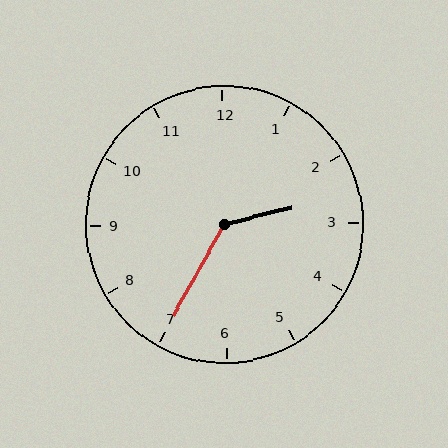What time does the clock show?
2:35.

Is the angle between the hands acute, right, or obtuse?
It is obtuse.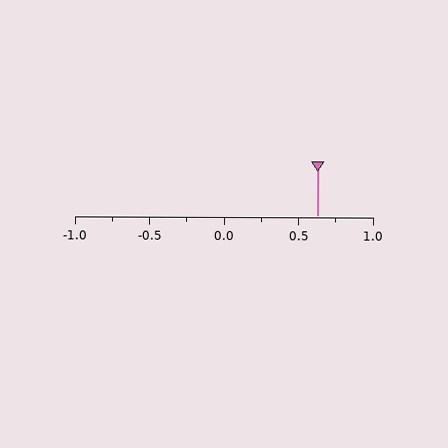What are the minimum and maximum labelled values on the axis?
The axis runs from -1.0 to 1.0.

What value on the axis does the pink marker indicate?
The marker indicates approximately 0.62.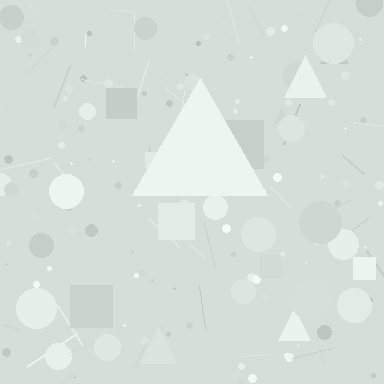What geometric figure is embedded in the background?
A triangle is embedded in the background.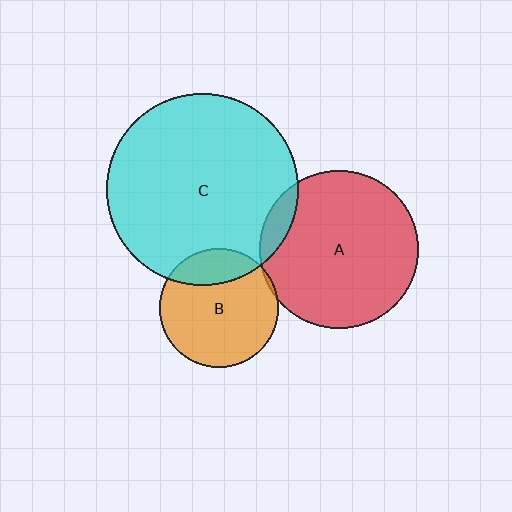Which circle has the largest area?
Circle C (cyan).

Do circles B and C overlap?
Yes.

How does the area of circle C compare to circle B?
Approximately 2.6 times.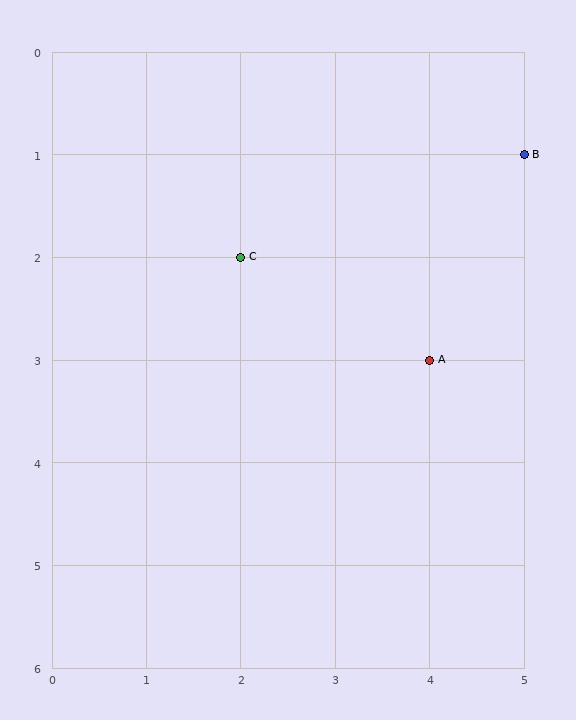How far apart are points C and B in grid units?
Points C and B are 3 columns and 1 row apart (about 3.2 grid units diagonally).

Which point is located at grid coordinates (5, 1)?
Point B is at (5, 1).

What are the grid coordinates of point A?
Point A is at grid coordinates (4, 3).